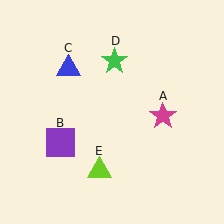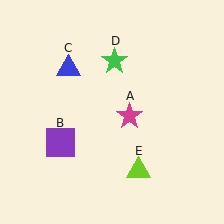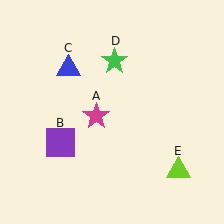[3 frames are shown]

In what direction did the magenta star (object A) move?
The magenta star (object A) moved left.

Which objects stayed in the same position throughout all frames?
Purple square (object B) and blue triangle (object C) and green star (object D) remained stationary.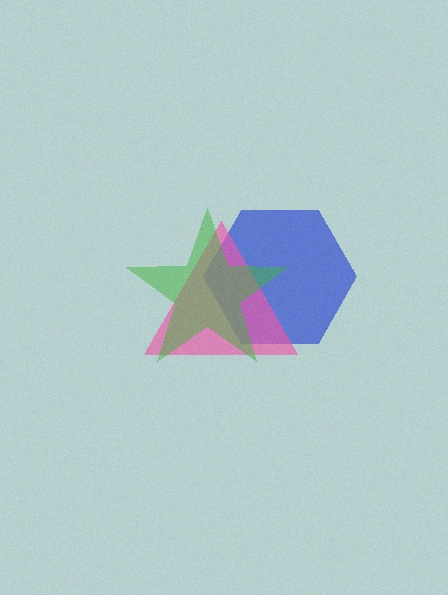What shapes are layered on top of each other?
The layered shapes are: a blue hexagon, a pink triangle, a green star.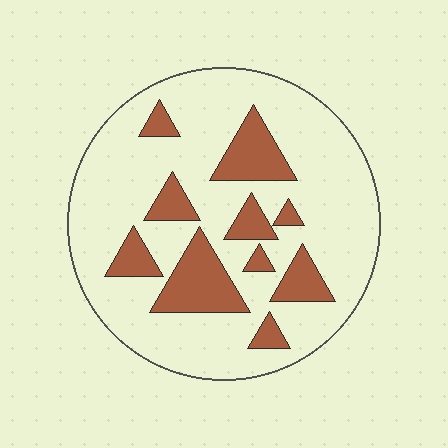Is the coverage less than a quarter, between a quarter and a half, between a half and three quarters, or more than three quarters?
Less than a quarter.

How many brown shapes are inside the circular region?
10.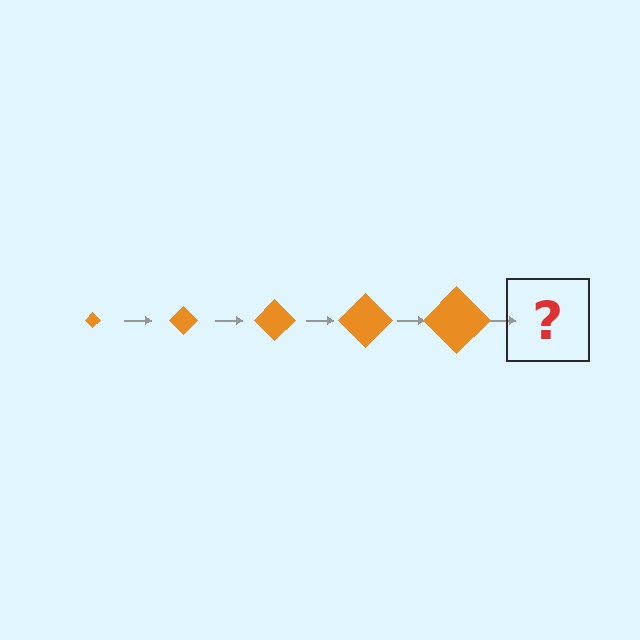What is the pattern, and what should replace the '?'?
The pattern is that the diamond gets progressively larger each step. The '?' should be an orange diamond, larger than the previous one.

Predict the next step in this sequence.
The next step is an orange diamond, larger than the previous one.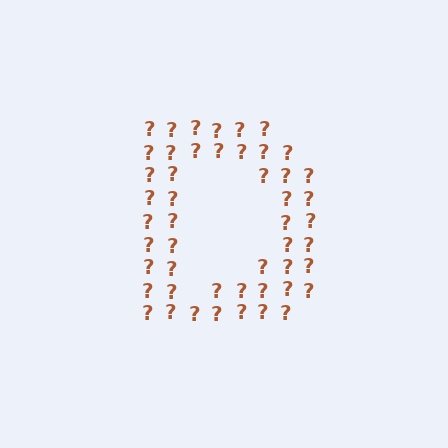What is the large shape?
The large shape is the letter D.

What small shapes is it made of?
It is made of small question marks.